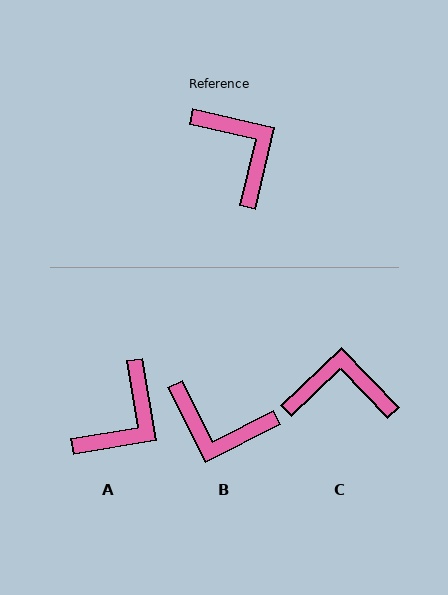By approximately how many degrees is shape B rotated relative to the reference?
Approximately 140 degrees clockwise.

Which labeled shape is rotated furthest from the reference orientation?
B, about 140 degrees away.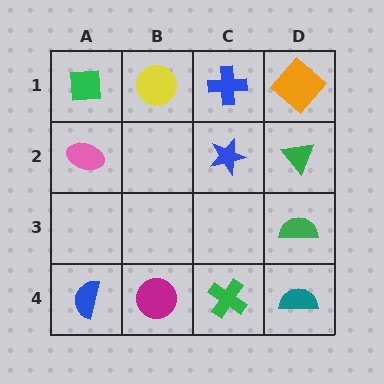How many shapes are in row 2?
3 shapes.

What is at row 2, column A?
A pink ellipse.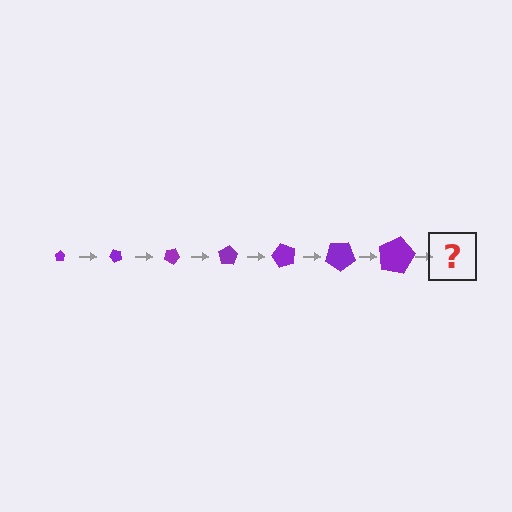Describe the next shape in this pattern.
It should be a pentagon, larger than the previous one and rotated 350 degrees from the start.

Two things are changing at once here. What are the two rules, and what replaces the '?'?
The two rules are that the pentagon grows larger each step and it rotates 50 degrees each step. The '?' should be a pentagon, larger than the previous one and rotated 350 degrees from the start.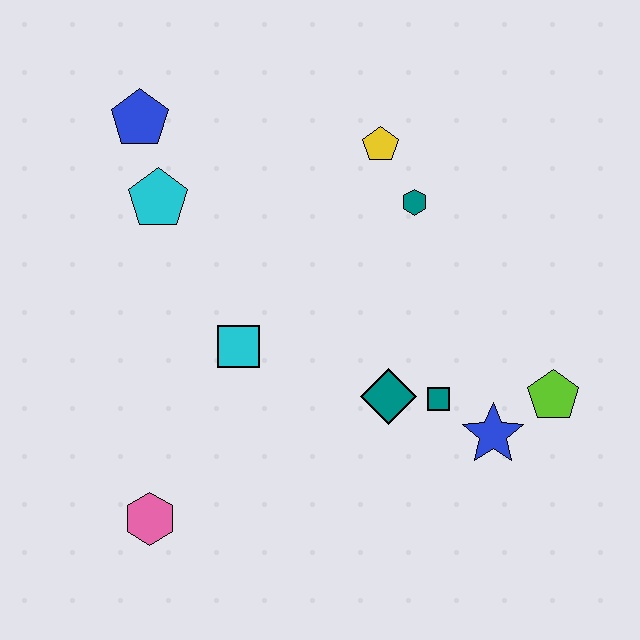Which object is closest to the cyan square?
The teal diamond is closest to the cyan square.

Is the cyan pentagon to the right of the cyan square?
No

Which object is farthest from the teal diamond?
The blue pentagon is farthest from the teal diamond.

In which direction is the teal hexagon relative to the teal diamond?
The teal hexagon is above the teal diamond.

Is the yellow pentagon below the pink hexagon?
No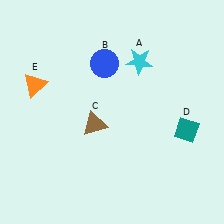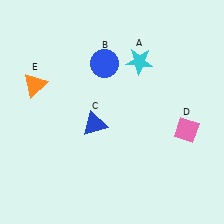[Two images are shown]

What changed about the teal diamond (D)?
In Image 1, D is teal. In Image 2, it changed to pink.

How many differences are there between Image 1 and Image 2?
There are 2 differences between the two images.